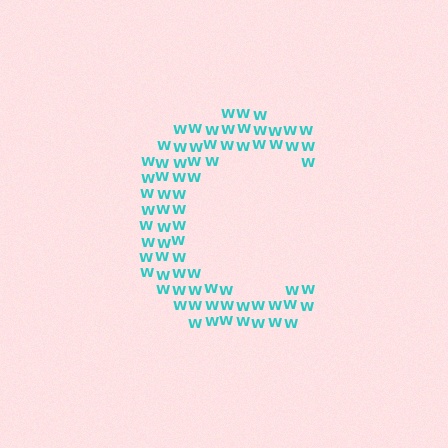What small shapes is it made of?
It is made of small letter W's.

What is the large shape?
The large shape is the letter C.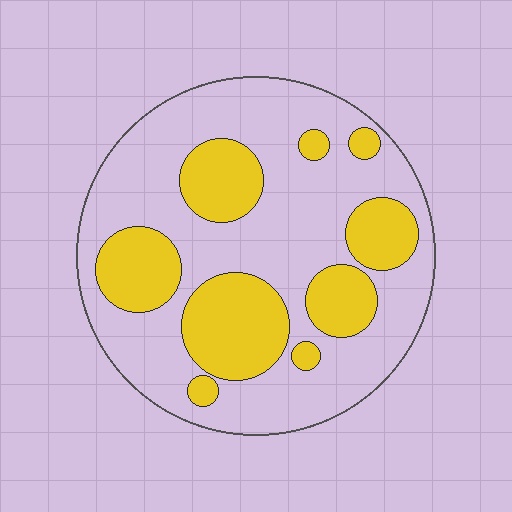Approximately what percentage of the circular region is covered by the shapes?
Approximately 30%.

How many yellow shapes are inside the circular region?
9.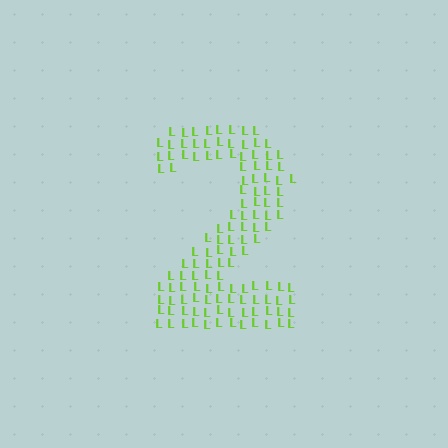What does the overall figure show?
The overall figure shows the digit 2.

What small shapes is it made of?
It is made of small letter L's.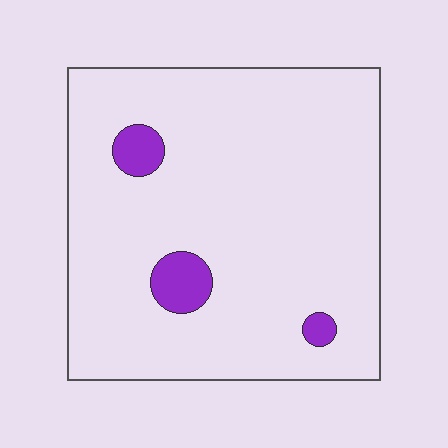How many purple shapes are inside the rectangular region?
3.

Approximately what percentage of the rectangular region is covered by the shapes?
Approximately 5%.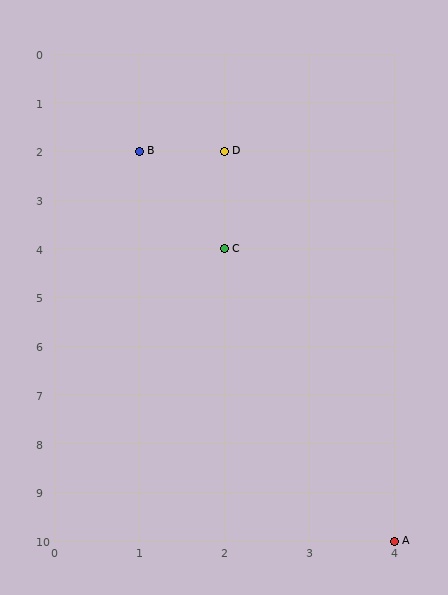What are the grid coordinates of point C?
Point C is at grid coordinates (2, 4).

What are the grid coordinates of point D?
Point D is at grid coordinates (2, 2).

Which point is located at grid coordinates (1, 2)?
Point B is at (1, 2).